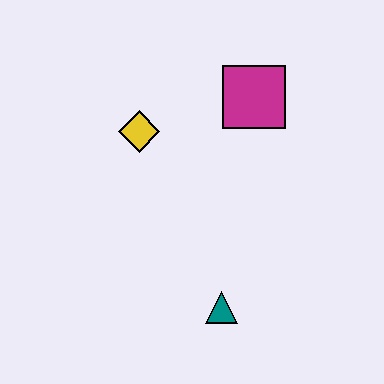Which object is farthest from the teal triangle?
The magenta square is farthest from the teal triangle.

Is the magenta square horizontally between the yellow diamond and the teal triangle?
No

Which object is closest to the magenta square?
The yellow diamond is closest to the magenta square.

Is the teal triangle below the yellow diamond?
Yes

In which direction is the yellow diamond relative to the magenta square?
The yellow diamond is to the left of the magenta square.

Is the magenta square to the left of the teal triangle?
No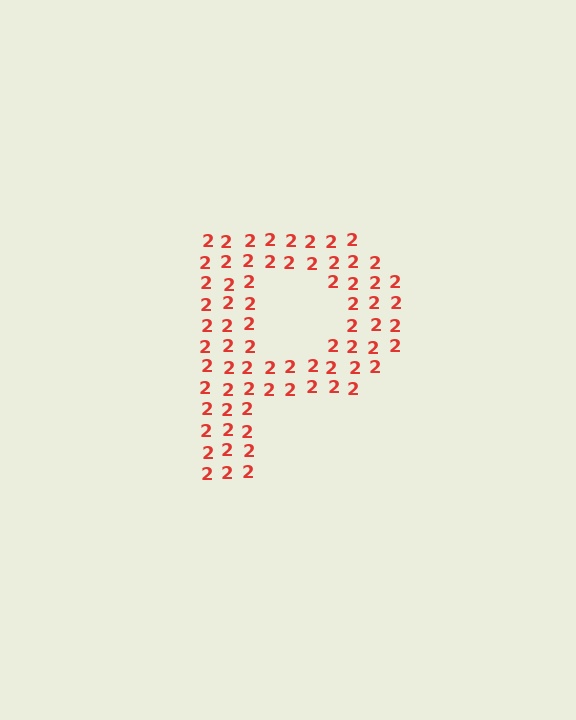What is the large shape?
The large shape is the letter P.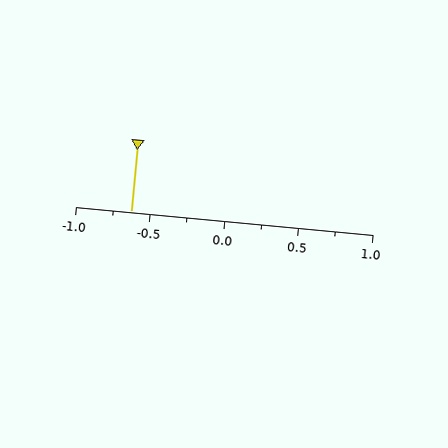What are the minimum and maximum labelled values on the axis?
The axis runs from -1.0 to 1.0.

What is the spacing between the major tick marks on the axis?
The major ticks are spaced 0.5 apart.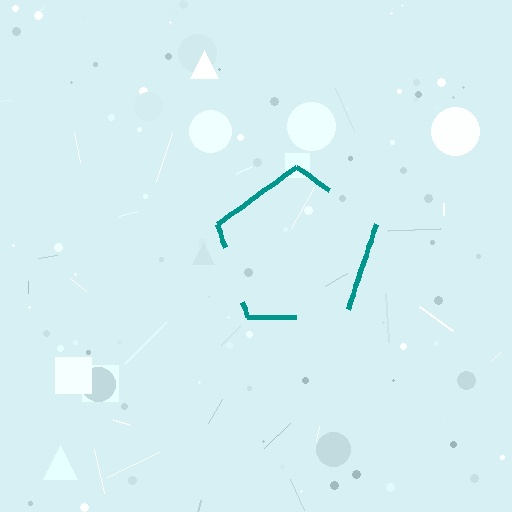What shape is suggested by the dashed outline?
The dashed outline suggests a pentagon.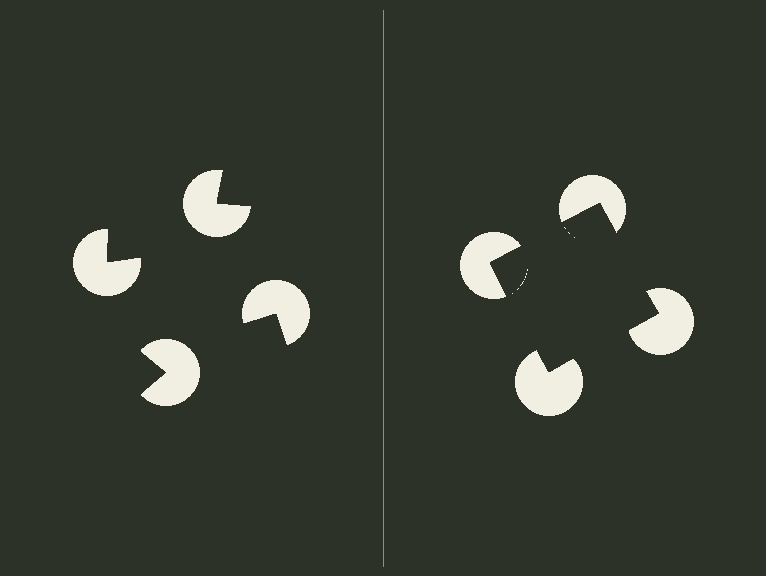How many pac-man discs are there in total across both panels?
8 — 4 on each side.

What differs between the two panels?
The pac-man discs are positioned identically on both sides; only the wedge orientations differ. On the right they align to a square; on the left they are misaligned.